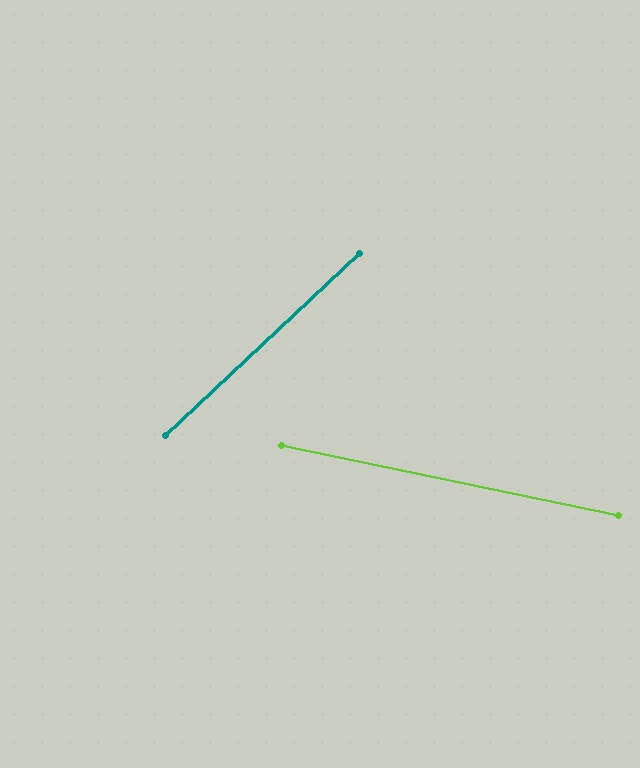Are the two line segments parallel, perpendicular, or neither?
Neither parallel nor perpendicular — they differ by about 55°.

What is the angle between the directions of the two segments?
Approximately 55 degrees.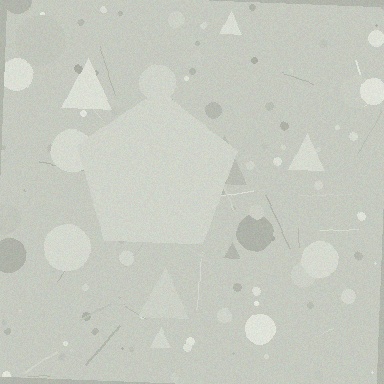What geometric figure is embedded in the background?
A pentagon is embedded in the background.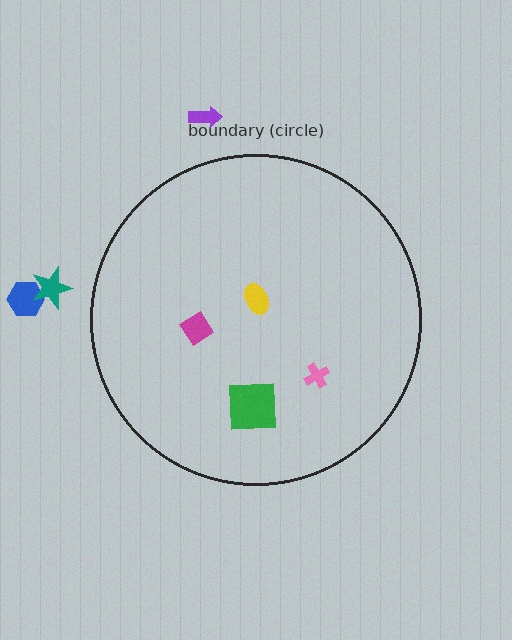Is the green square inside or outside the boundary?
Inside.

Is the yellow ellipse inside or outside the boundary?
Inside.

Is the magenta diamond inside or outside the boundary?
Inside.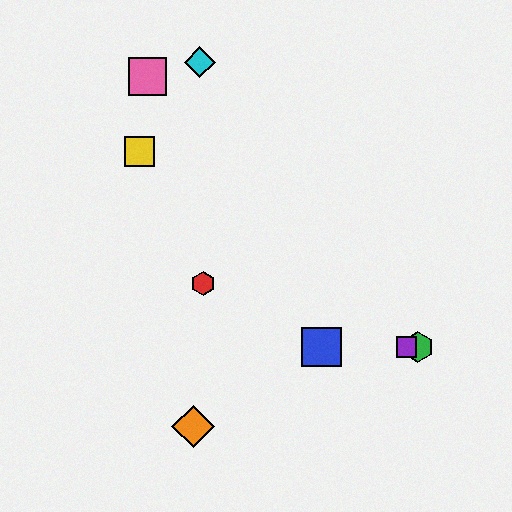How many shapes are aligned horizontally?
3 shapes (the blue square, the green hexagon, the purple square) are aligned horizontally.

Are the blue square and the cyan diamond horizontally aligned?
No, the blue square is at y≈347 and the cyan diamond is at y≈62.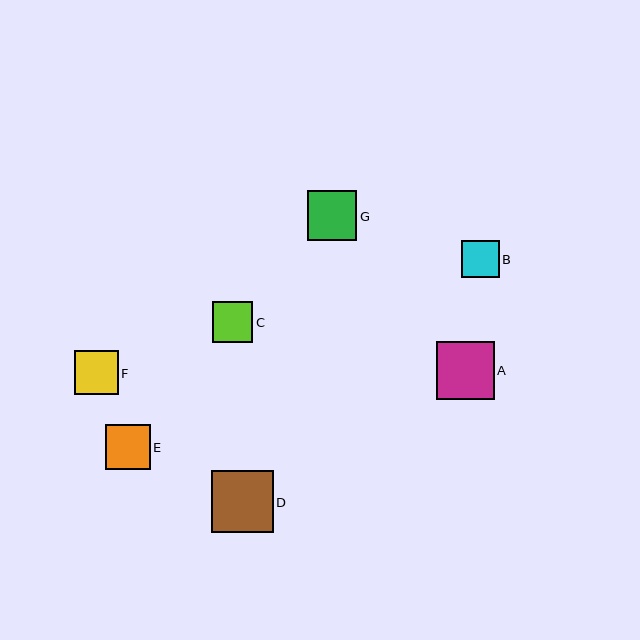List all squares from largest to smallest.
From largest to smallest: D, A, G, E, F, C, B.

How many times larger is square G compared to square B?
Square G is approximately 1.3 times the size of square B.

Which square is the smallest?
Square B is the smallest with a size of approximately 38 pixels.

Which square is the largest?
Square D is the largest with a size of approximately 62 pixels.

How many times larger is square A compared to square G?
Square A is approximately 1.2 times the size of square G.